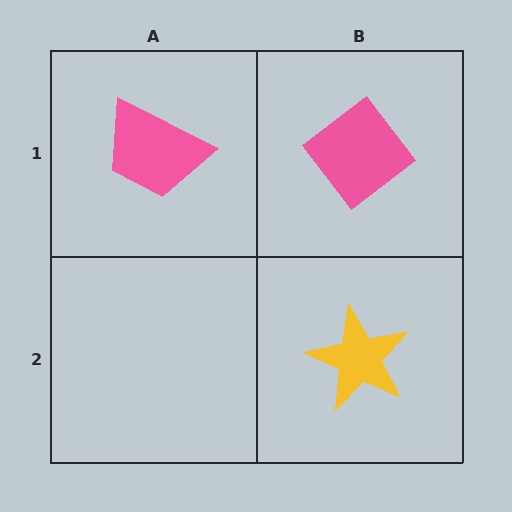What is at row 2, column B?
A yellow star.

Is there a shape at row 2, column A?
No, that cell is empty.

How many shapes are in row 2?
1 shape.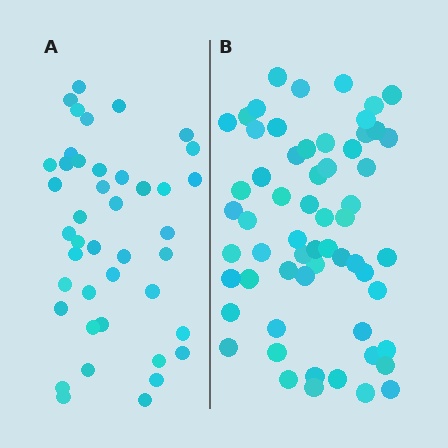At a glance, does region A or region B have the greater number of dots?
Region B (the right region) has more dots.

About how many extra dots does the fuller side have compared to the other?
Region B has approximately 20 more dots than region A.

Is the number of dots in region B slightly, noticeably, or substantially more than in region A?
Region B has noticeably more, but not dramatically so. The ratio is roughly 1.4 to 1.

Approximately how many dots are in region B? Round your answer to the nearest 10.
About 60 dots.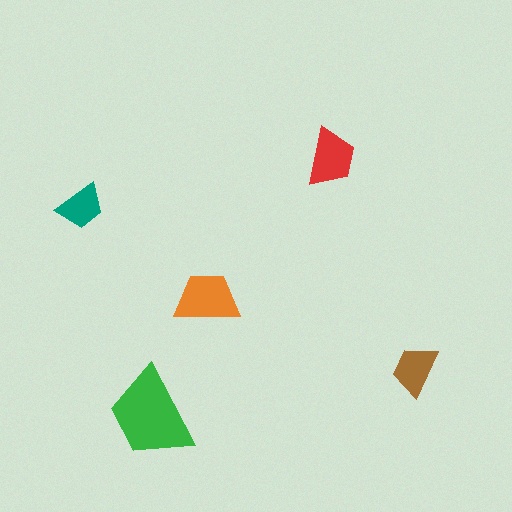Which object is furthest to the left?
The teal trapezoid is leftmost.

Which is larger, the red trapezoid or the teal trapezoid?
The red one.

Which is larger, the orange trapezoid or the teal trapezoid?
The orange one.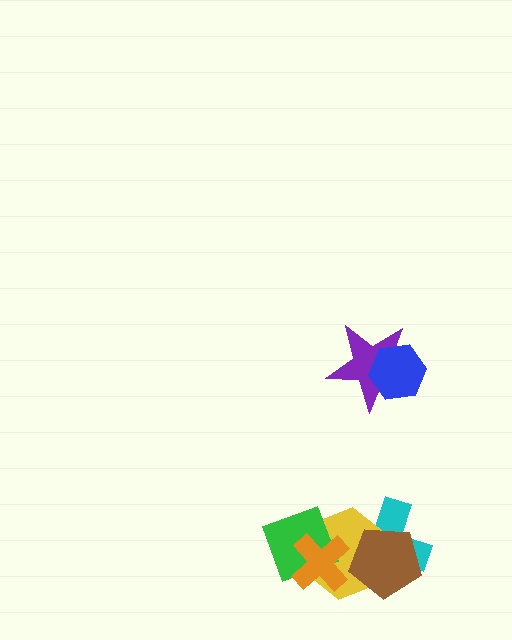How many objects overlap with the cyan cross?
3 objects overlap with the cyan cross.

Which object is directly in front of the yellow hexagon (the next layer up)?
The brown pentagon is directly in front of the yellow hexagon.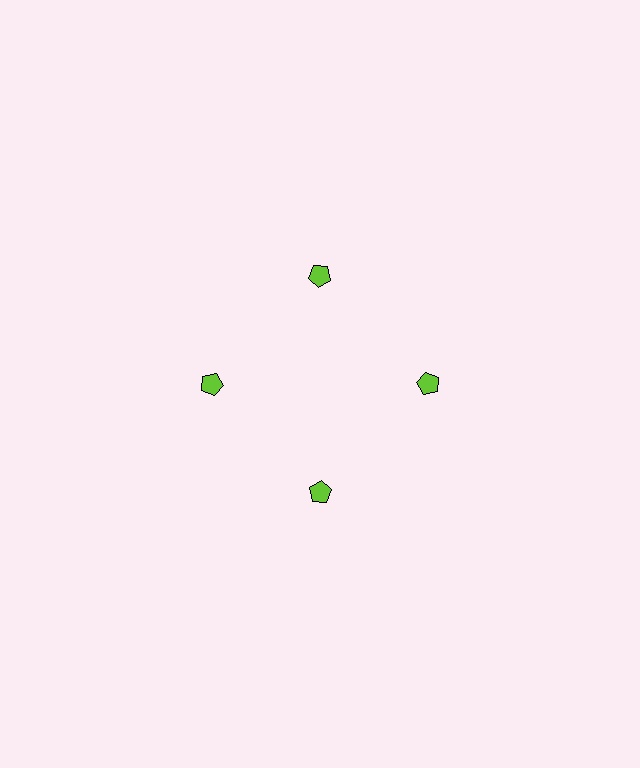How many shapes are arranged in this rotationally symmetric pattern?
There are 4 shapes, arranged in 4 groups of 1.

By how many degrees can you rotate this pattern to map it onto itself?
The pattern maps onto itself every 90 degrees of rotation.